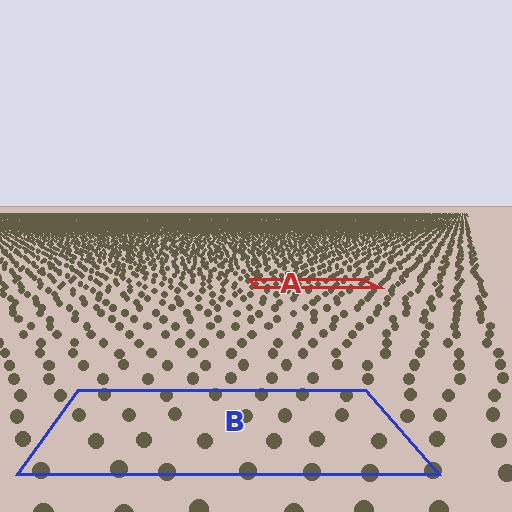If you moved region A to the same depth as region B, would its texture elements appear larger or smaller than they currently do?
They would appear larger. At a closer depth, the same texture elements are projected at a bigger on-screen size.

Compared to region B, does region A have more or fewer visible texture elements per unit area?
Region A has more texture elements per unit area — they are packed more densely because it is farther away.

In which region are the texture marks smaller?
The texture marks are smaller in region A, because it is farther away.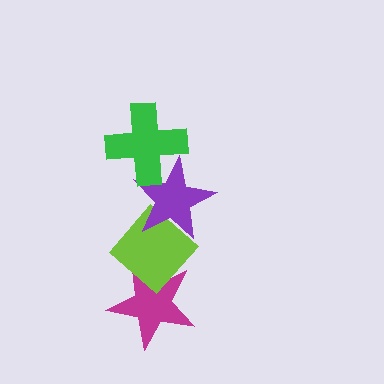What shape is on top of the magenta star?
The lime diamond is on top of the magenta star.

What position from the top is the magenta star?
The magenta star is 4th from the top.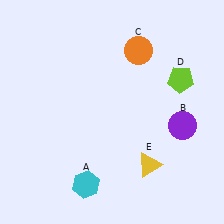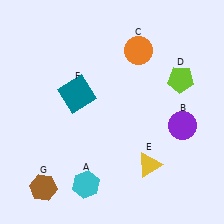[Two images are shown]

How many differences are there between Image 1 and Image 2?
There are 2 differences between the two images.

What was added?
A teal square (F), a brown hexagon (G) were added in Image 2.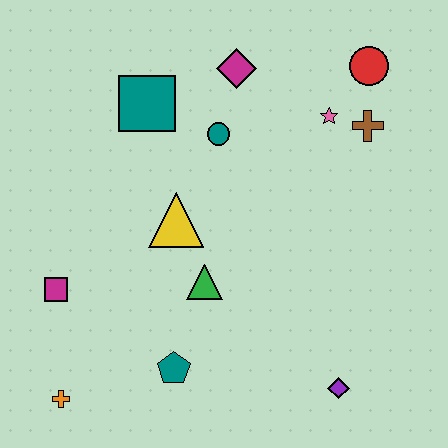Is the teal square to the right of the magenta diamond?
No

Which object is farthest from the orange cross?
The red circle is farthest from the orange cross.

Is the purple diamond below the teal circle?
Yes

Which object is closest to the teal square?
The teal circle is closest to the teal square.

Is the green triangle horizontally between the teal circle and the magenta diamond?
No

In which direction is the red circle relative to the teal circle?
The red circle is to the right of the teal circle.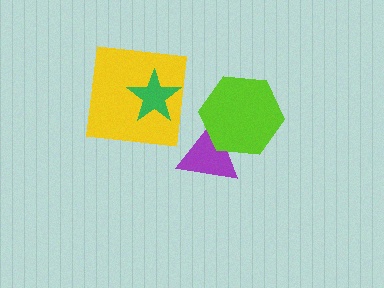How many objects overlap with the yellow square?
1 object overlaps with the yellow square.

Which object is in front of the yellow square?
The green star is in front of the yellow square.